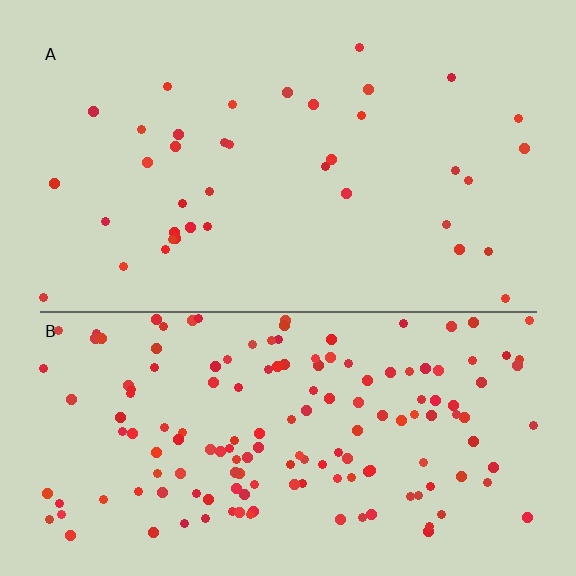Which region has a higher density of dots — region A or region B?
B (the bottom).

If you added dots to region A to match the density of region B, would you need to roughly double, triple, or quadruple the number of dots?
Approximately quadruple.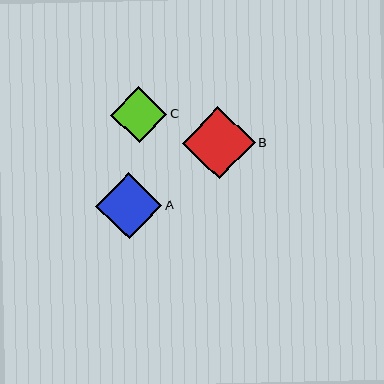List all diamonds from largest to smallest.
From largest to smallest: B, A, C.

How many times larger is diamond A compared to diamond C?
Diamond A is approximately 1.2 times the size of diamond C.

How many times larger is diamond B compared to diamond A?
Diamond B is approximately 1.1 times the size of diamond A.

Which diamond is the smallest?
Diamond C is the smallest with a size of approximately 56 pixels.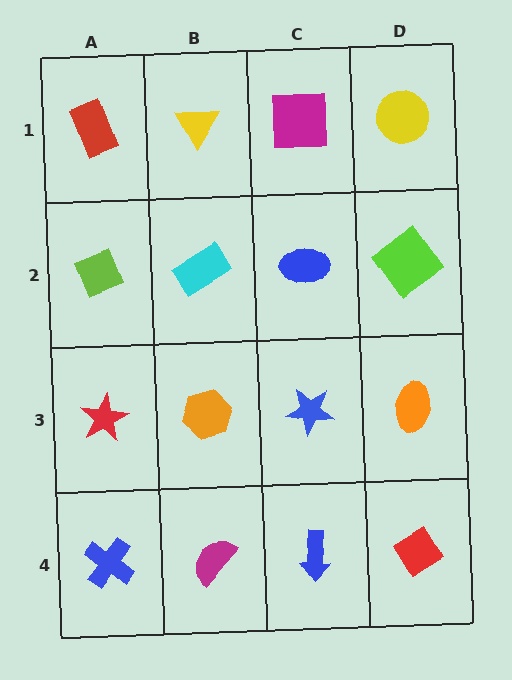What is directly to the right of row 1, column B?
A magenta square.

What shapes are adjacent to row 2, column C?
A magenta square (row 1, column C), a blue star (row 3, column C), a cyan rectangle (row 2, column B), a lime diamond (row 2, column D).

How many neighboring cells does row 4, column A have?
2.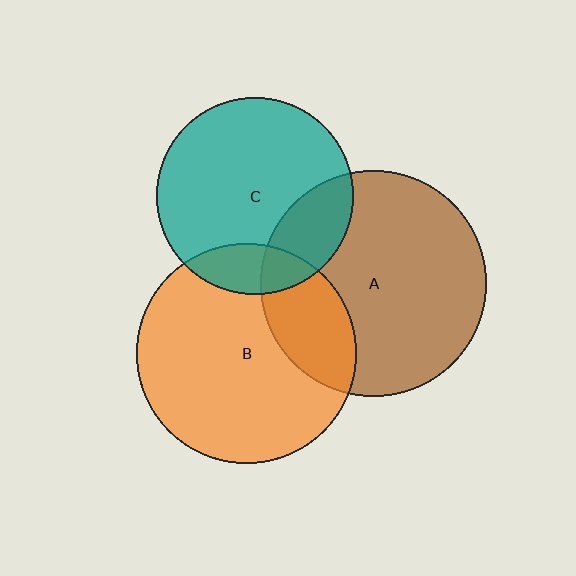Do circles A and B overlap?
Yes.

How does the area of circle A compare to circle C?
Approximately 1.3 times.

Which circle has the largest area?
Circle A (brown).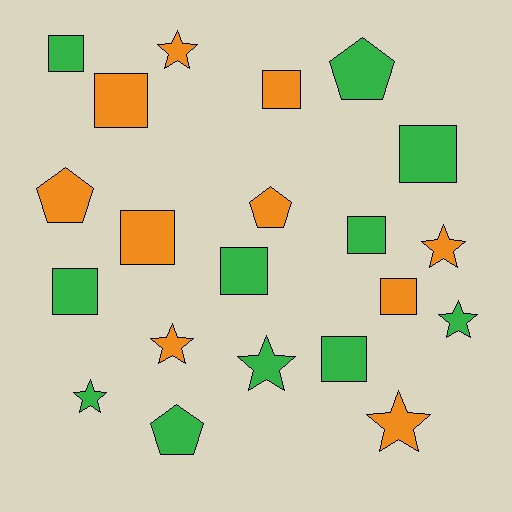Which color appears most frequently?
Green, with 11 objects.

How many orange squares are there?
There are 4 orange squares.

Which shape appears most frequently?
Square, with 10 objects.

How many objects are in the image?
There are 21 objects.